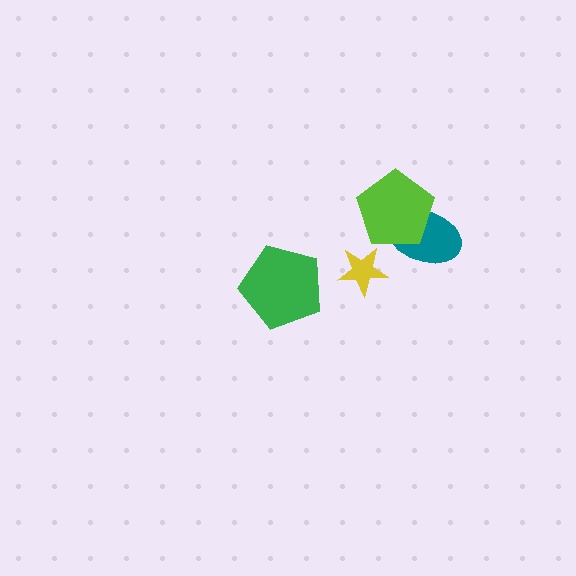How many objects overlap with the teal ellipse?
1 object overlaps with the teal ellipse.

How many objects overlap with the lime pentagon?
1 object overlaps with the lime pentagon.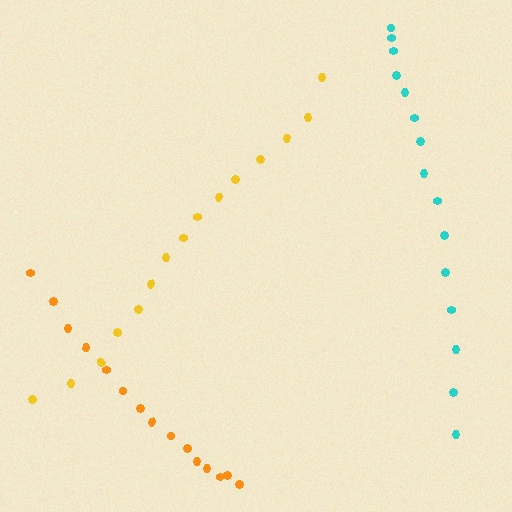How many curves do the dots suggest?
There are 3 distinct paths.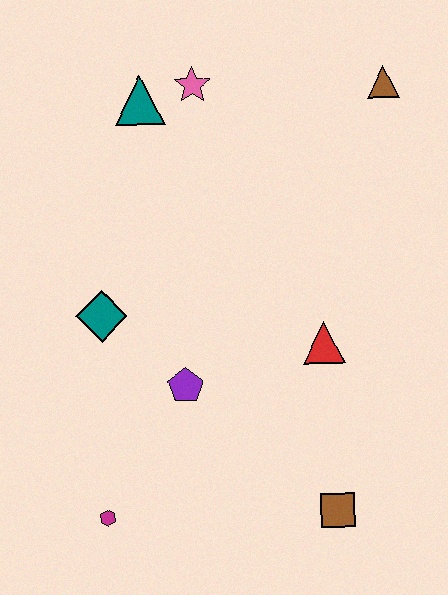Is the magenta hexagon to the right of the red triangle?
No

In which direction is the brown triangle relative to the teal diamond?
The brown triangle is to the right of the teal diamond.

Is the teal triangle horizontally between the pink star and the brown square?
No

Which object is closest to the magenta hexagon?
The purple pentagon is closest to the magenta hexagon.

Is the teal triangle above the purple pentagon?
Yes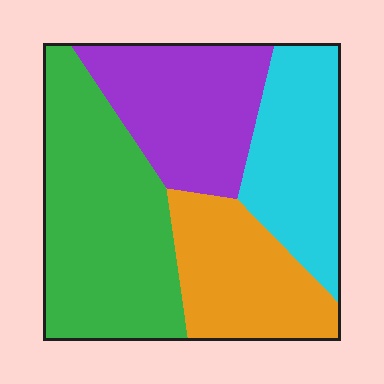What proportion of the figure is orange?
Orange covers roughly 20% of the figure.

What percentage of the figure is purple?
Purple takes up between a sixth and a third of the figure.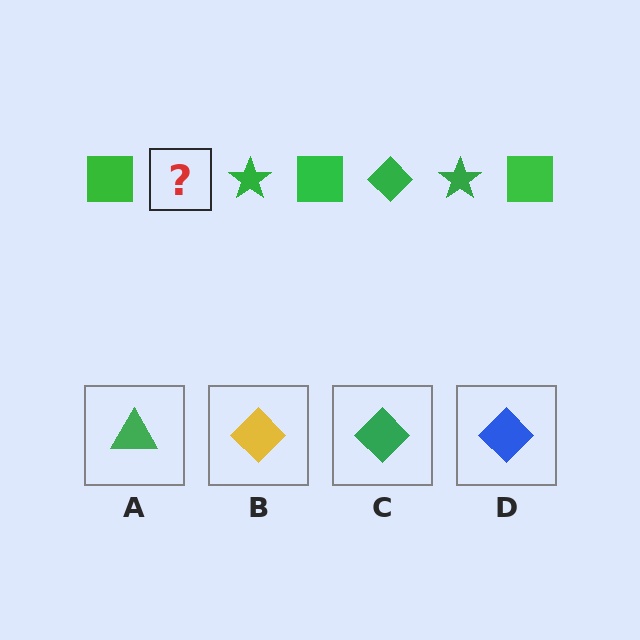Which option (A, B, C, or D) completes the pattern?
C.